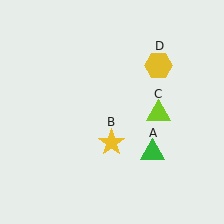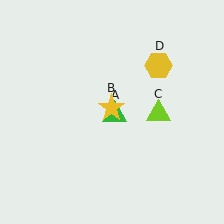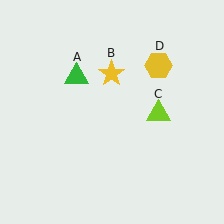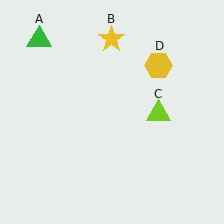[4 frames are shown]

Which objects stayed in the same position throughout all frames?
Lime triangle (object C) and yellow hexagon (object D) remained stationary.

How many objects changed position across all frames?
2 objects changed position: green triangle (object A), yellow star (object B).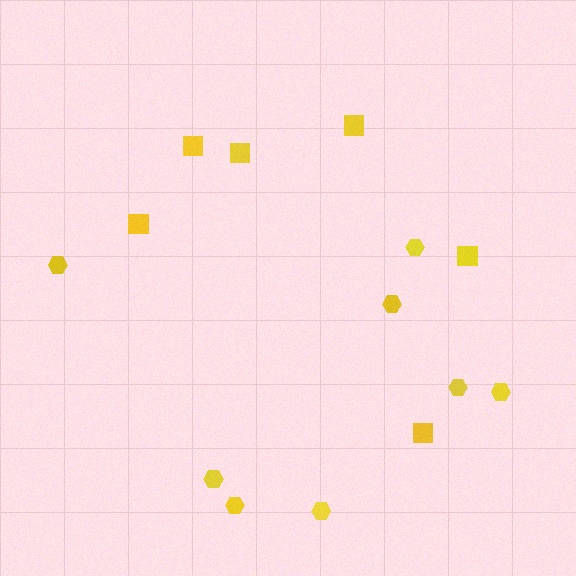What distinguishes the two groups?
There are 2 groups: one group of squares (6) and one group of hexagons (8).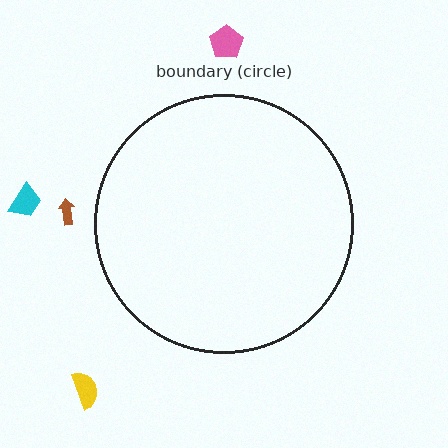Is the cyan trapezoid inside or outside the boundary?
Outside.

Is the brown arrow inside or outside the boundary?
Outside.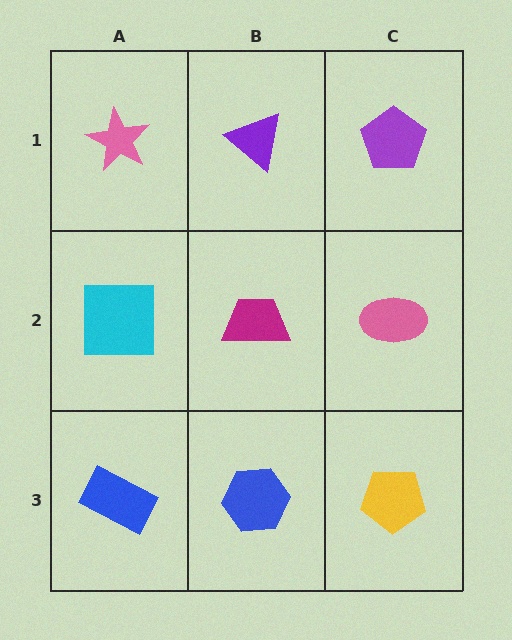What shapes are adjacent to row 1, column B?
A magenta trapezoid (row 2, column B), a pink star (row 1, column A), a purple pentagon (row 1, column C).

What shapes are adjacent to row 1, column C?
A pink ellipse (row 2, column C), a purple triangle (row 1, column B).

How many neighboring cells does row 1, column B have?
3.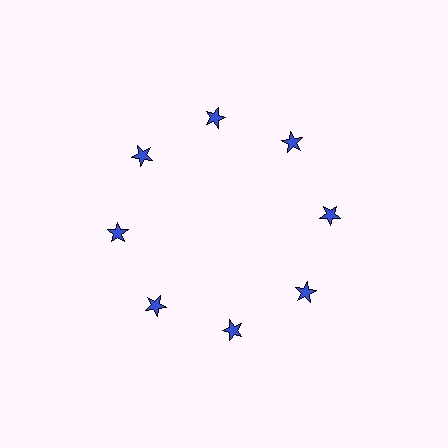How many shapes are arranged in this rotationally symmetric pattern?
There are 8 shapes, arranged in 8 groups of 1.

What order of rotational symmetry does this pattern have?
This pattern has 8-fold rotational symmetry.